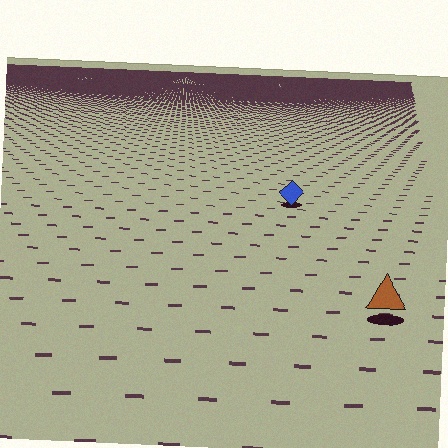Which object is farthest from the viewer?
The blue diamond is farthest from the viewer. It appears smaller and the ground texture around it is denser.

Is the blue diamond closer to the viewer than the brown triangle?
No. The brown triangle is closer — you can tell from the texture gradient: the ground texture is coarser near it.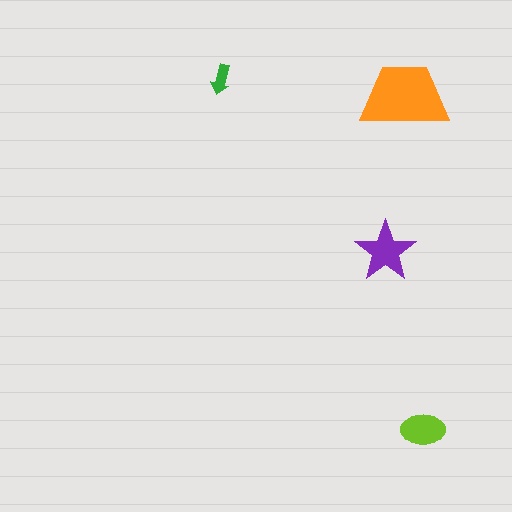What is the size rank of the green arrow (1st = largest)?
4th.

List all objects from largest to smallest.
The orange trapezoid, the purple star, the lime ellipse, the green arrow.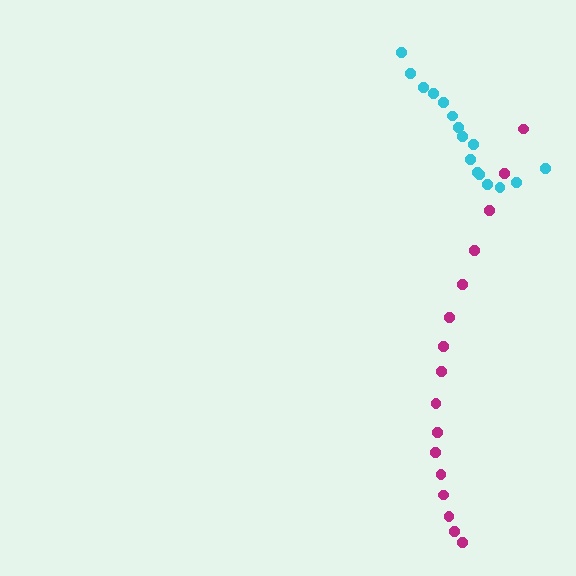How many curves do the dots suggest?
There are 2 distinct paths.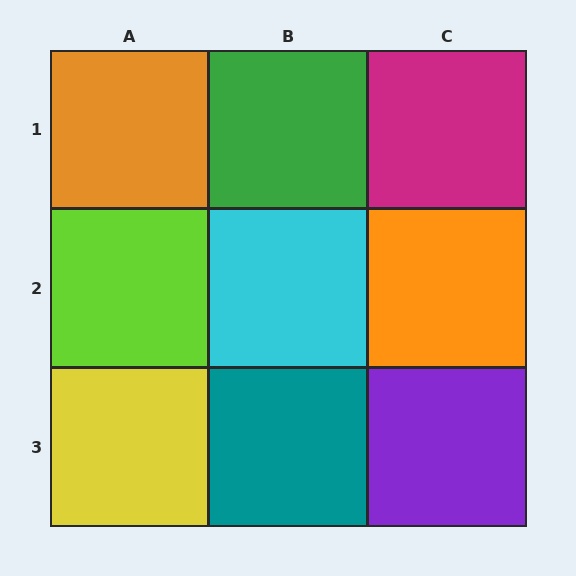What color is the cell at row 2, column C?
Orange.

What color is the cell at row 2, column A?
Lime.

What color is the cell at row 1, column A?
Orange.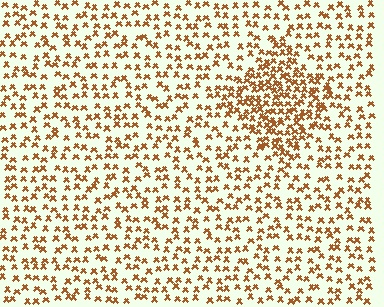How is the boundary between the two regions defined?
The boundary is defined by a change in element density (approximately 2.0x ratio). All elements are the same color, size, and shape.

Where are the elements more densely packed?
The elements are more densely packed inside the diamond boundary.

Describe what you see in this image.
The image contains small brown elements arranged at two different densities. A diamond-shaped region is visible where the elements are more densely packed than the surrounding area.